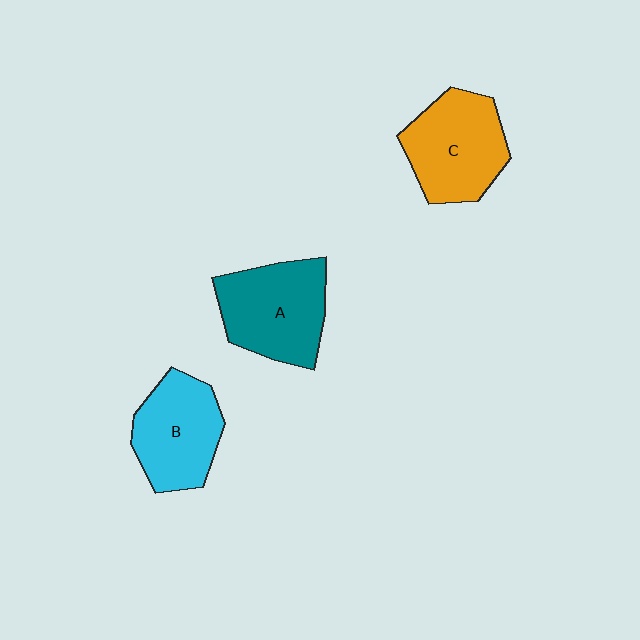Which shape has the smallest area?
Shape B (cyan).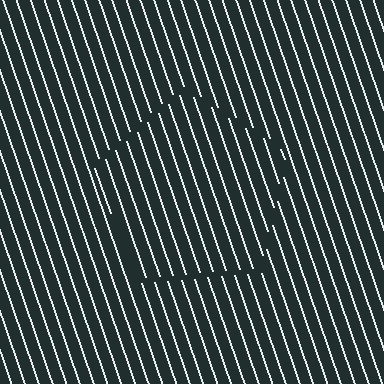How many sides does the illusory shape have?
5 sides — the line-ends trace a pentagon.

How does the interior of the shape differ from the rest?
The interior of the shape contains the same grating, shifted by half a period — the contour is defined by the phase discontinuity where line-ends from the inner and outer gratings abut.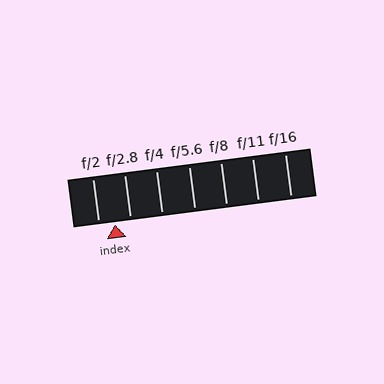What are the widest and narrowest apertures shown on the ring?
The widest aperture shown is f/2 and the narrowest is f/16.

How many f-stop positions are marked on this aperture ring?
There are 7 f-stop positions marked.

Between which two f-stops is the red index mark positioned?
The index mark is between f/2 and f/2.8.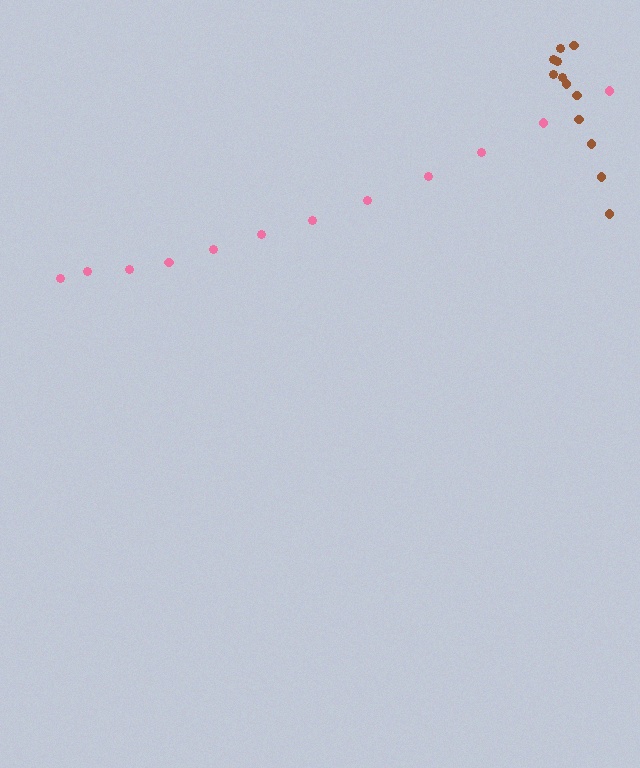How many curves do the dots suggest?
There are 2 distinct paths.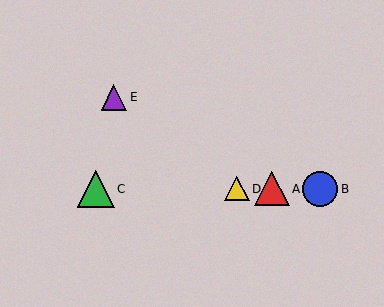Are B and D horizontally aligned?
Yes, both are at y≈189.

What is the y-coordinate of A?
Object A is at y≈189.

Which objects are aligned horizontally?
Objects A, B, C, D are aligned horizontally.